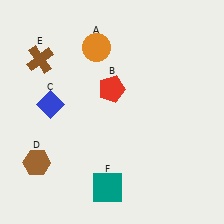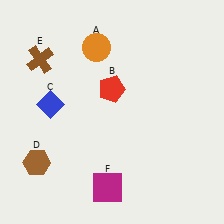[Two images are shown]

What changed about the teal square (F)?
In Image 1, F is teal. In Image 2, it changed to magenta.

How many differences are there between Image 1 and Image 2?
There is 1 difference between the two images.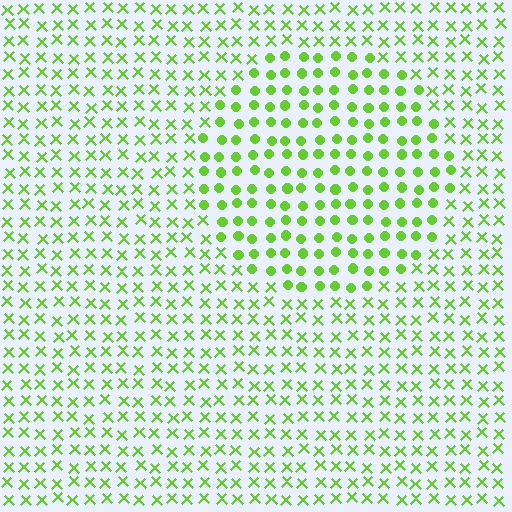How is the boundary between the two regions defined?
The boundary is defined by a change in element shape: circles inside vs. X marks outside. All elements share the same color and spacing.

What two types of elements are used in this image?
The image uses circles inside the circle region and X marks outside it.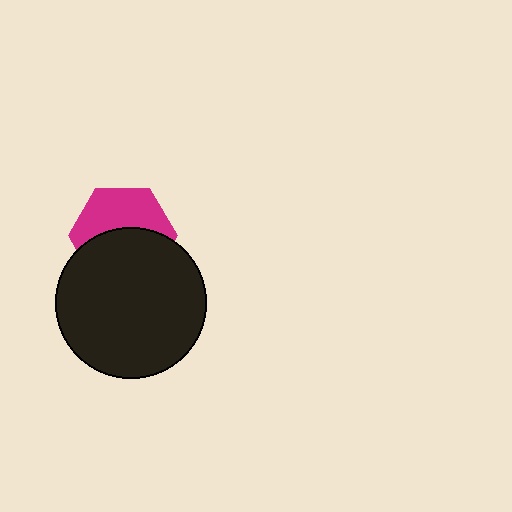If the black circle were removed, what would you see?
You would see the complete magenta hexagon.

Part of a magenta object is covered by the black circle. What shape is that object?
It is a hexagon.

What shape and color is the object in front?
The object in front is a black circle.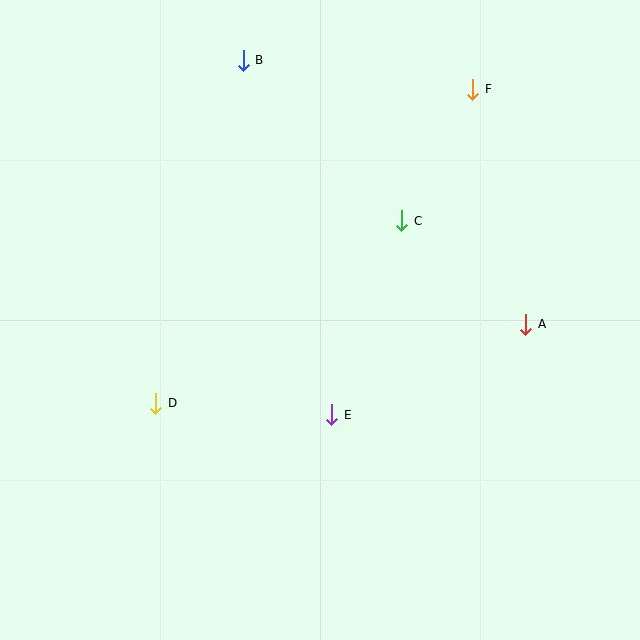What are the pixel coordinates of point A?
Point A is at (526, 324).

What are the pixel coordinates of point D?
Point D is at (156, 403).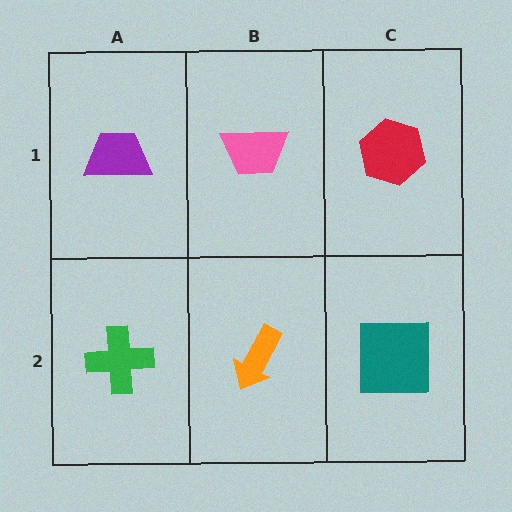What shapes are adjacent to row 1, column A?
A green cross (row 2, column A), a pink trapezoid (row 1, column B).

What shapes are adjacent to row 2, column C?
A red hexagon (row 1, column C), an orange arrow (row 2, column B).